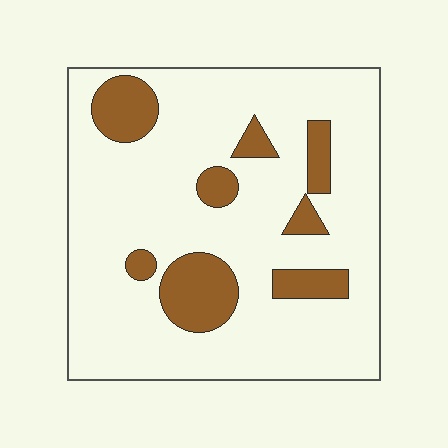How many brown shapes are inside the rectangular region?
8.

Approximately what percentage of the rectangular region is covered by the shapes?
Approximately 15%.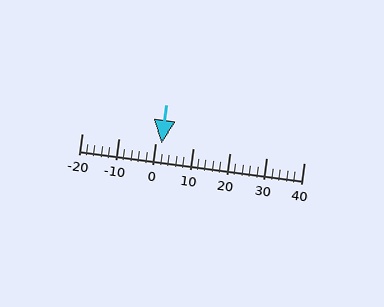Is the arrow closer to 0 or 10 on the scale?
The arrow is closer to 0.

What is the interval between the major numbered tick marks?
The major tick marks are spaced 10 units apart.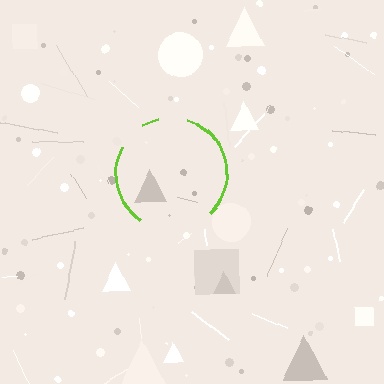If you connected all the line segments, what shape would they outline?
They would outline a circle.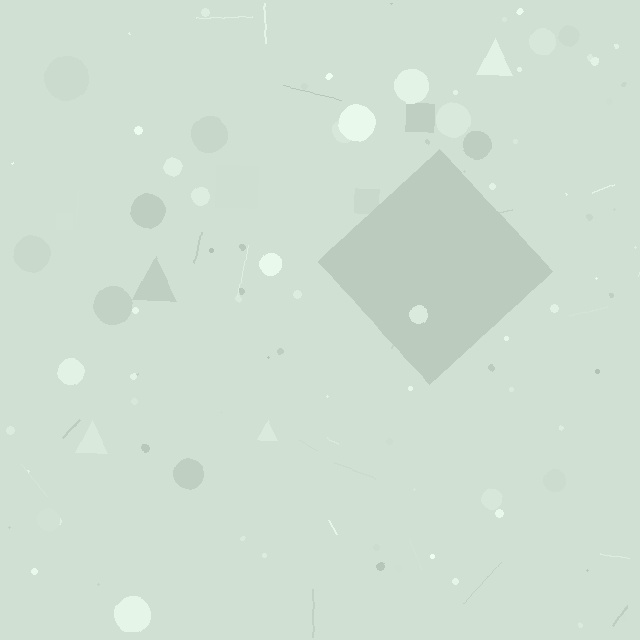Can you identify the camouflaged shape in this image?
The camouflaged shape is a diamond.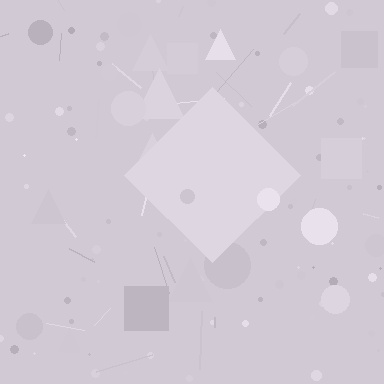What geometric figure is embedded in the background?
A diamond is embedded in the background.